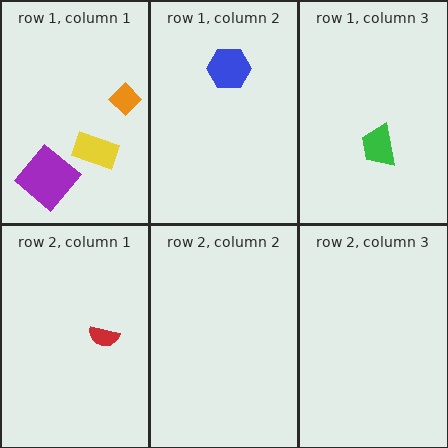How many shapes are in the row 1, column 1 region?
3.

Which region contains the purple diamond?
The row 1, column 1 region.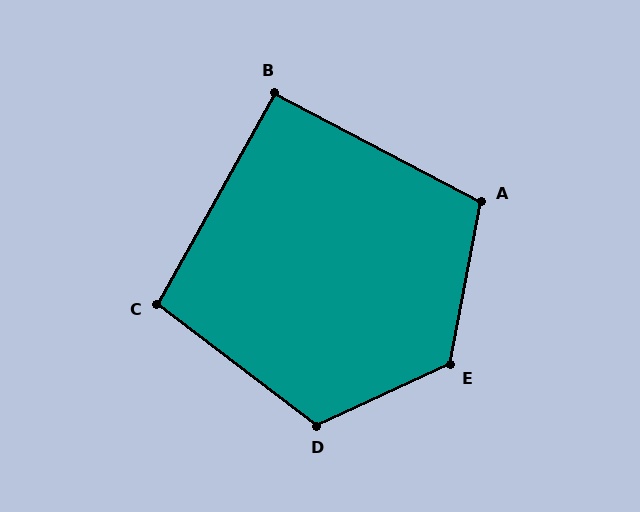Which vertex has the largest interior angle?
E, at approximately 125 degrees.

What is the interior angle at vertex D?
Approximately 118 degrees (obtuse).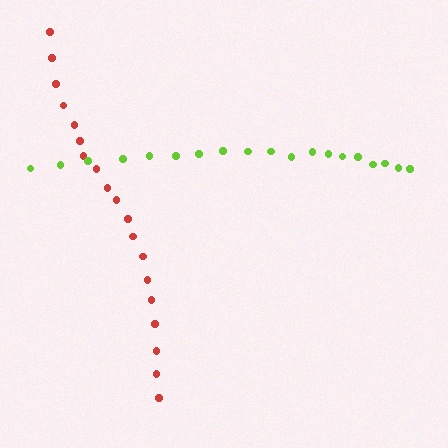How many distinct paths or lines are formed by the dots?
There are 2 distinct paths.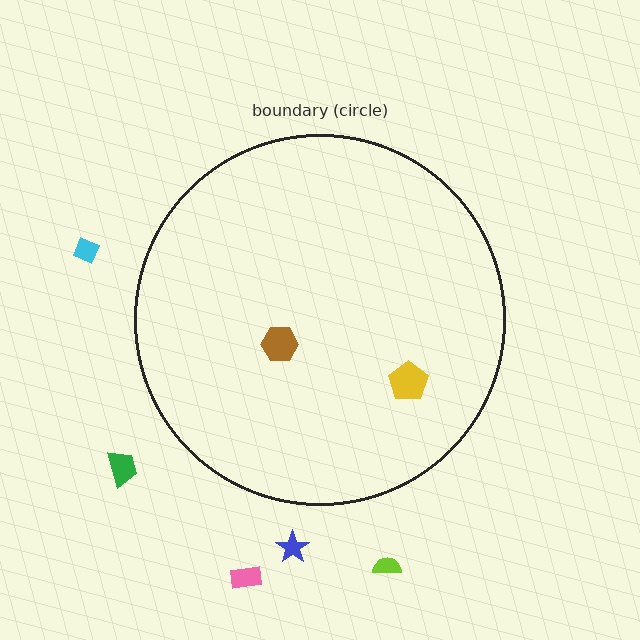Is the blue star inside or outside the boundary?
Outside.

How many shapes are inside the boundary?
2 inside, 5 outside.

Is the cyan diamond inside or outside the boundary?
Outside.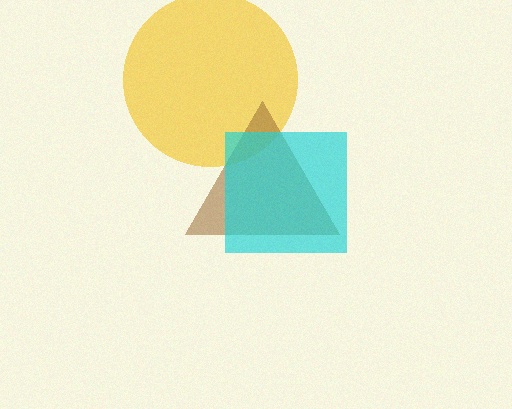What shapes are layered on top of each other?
The layered shapes are: a yellow circle, a brown triangle, a cyan square.